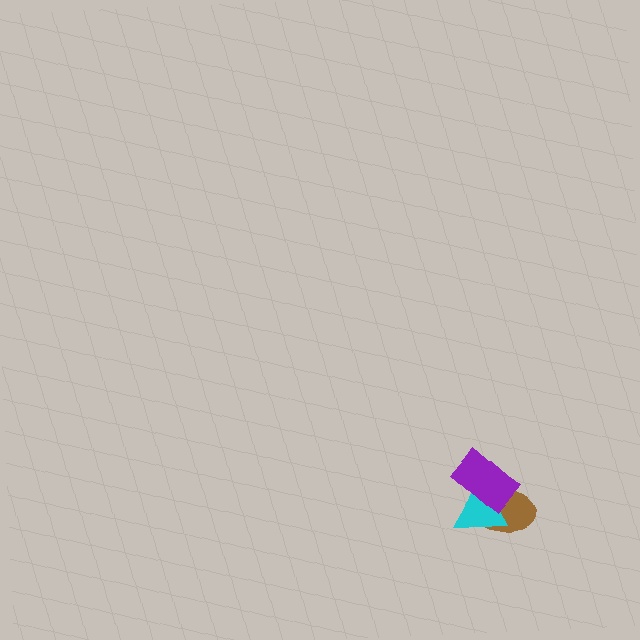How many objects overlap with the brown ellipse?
2 objects overlap with the brown ellipse.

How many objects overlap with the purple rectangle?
2 objects overlap with the purple rectangle.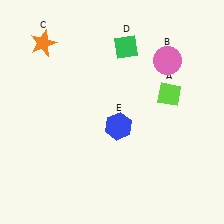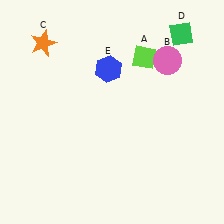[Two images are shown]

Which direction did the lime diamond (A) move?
The lime diamond (A) moved up.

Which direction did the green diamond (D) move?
The green diamond (D) moved right.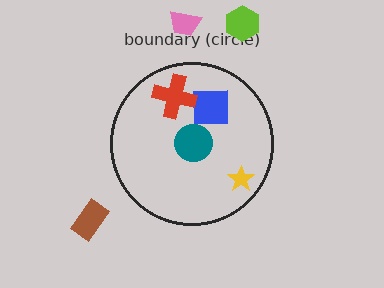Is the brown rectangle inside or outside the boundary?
Outside.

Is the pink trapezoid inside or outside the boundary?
Outside.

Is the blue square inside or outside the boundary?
Inside.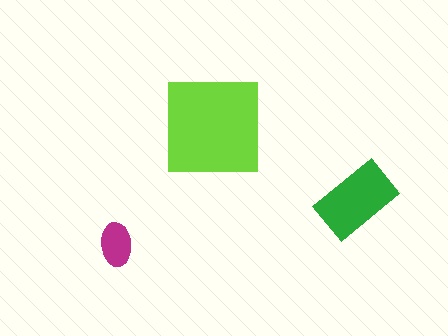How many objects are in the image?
There are 3 objects in the image.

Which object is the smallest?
The magenta ellipse.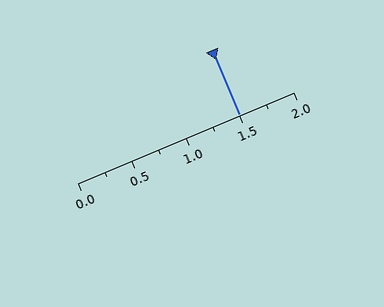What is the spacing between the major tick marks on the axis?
The major ticks are spaced 0.5 apart.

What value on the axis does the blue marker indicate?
The marker indicates approximately 1.5.